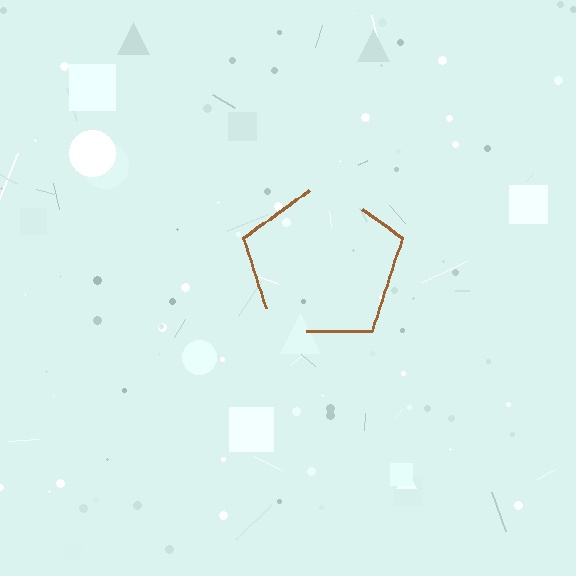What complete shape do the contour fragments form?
The contour fragments form a pentagon.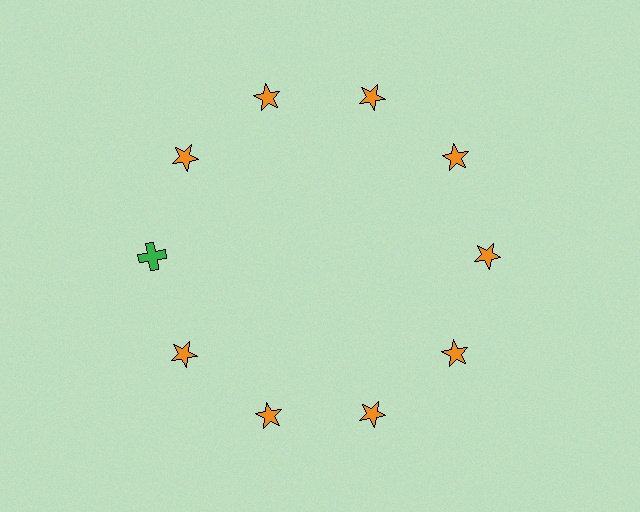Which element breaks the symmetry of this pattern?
The green cross at roughly the 9 o'clock position breaks the symmetry. All other shapes are orange stars.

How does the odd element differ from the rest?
It differs in both color (green instead of orange) and shape (cross instead of star).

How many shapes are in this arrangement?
There are 10 shapes arranged in a ring pattern.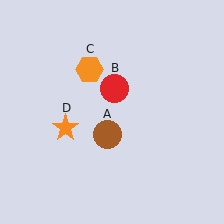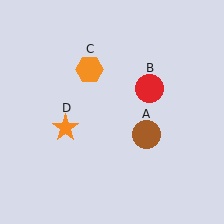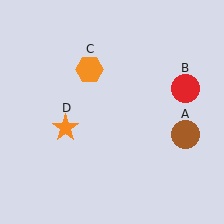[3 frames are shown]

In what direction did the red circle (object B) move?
The red circle (object B) moved right.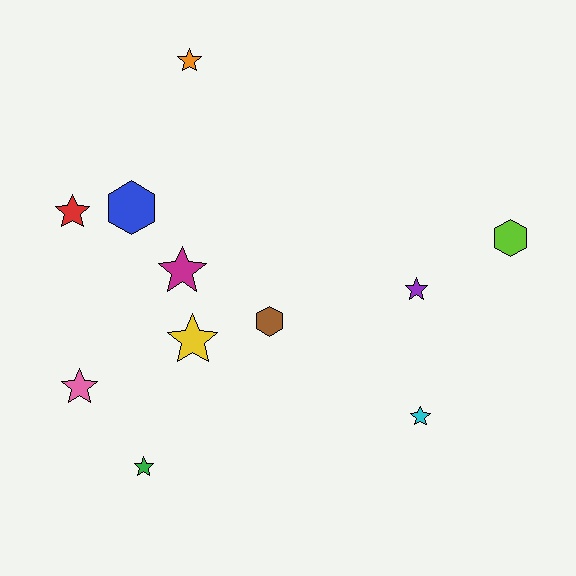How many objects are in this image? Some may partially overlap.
There are 11 objects.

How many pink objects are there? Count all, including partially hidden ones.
There is 1 pink object.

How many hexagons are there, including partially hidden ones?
There are 3 hexagons.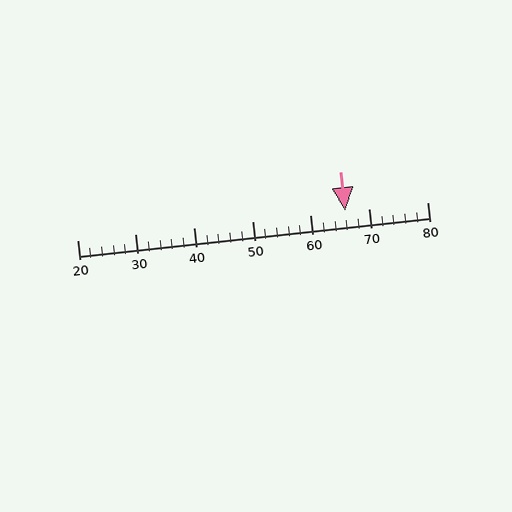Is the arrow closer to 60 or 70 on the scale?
The arrow is closer to 70.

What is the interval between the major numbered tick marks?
The major tick marks are spaced 10 units apart.